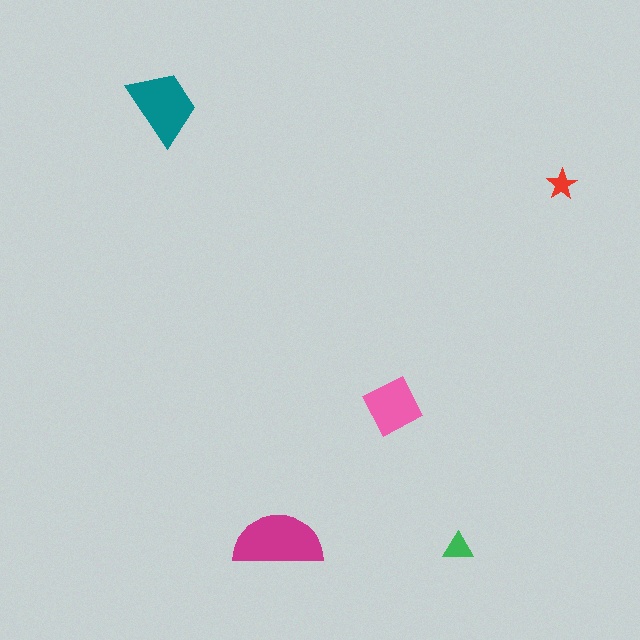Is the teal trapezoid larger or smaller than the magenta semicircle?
Smaller.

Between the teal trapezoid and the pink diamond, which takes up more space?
The teal trapezoid.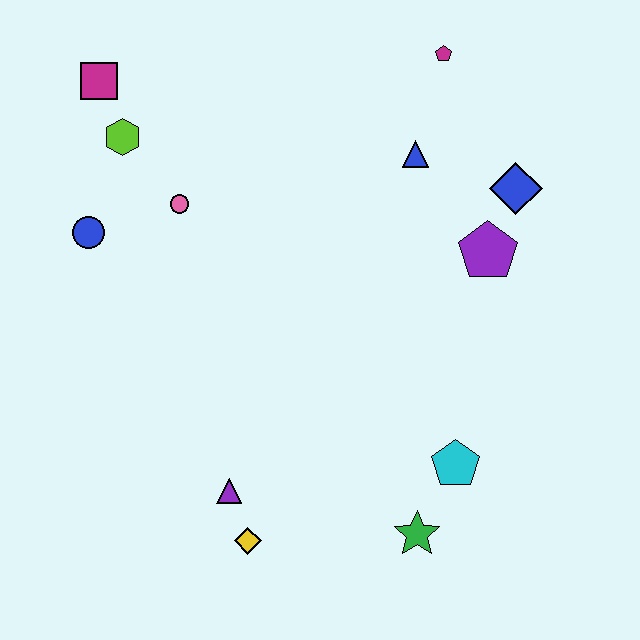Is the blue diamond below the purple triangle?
No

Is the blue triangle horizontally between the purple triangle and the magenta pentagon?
Yes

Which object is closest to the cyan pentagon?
The green star is closest to the cyan pentagon.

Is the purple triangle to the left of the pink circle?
No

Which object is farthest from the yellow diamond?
The magenta pentagon is farthest from the yellow diamond.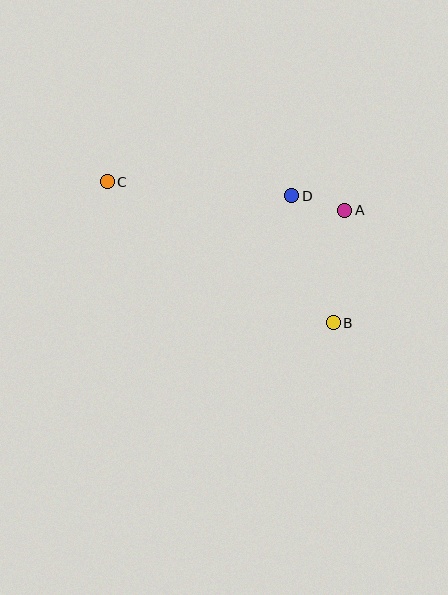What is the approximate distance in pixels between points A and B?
The distance between A and B is approximately 113 pixels.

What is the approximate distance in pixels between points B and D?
The distance between B and D is approximately 134 pixels.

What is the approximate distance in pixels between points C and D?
The distance between C and D is approximately 185 pixels.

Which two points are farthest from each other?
Points B and C are farthest from each other.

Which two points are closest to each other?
Points A and D are closest to each other.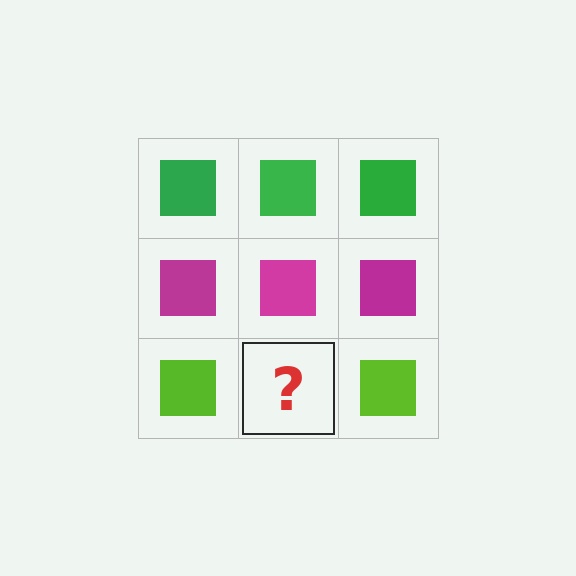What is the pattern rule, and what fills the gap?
The rule is that each row has a consistent color. The gap should be filled with a lime square.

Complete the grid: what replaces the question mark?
The question mark should be replaced with a lime square.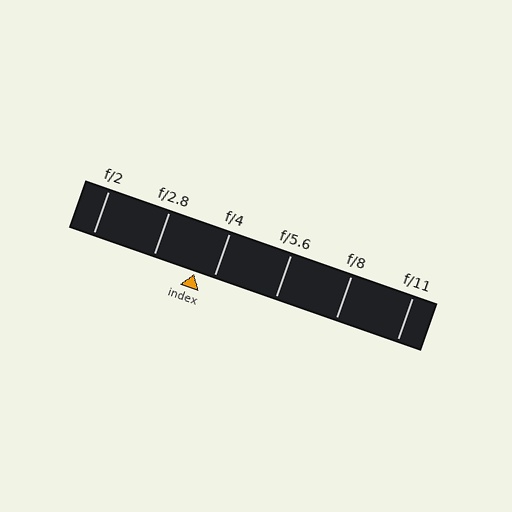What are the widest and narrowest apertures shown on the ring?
The widest aperture shown is f/2 and the narrowest is f/11.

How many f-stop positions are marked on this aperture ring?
There are 6 f-stop positions marked.